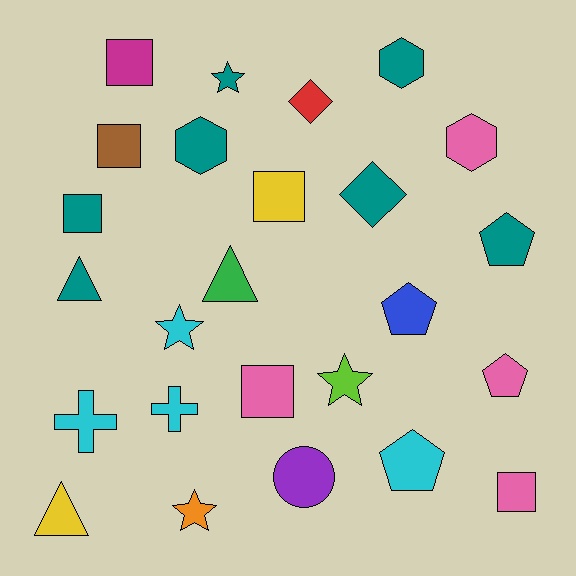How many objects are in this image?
There are 25 objects.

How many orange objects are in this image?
There is 1 orange object.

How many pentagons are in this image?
There are 4 pentagons.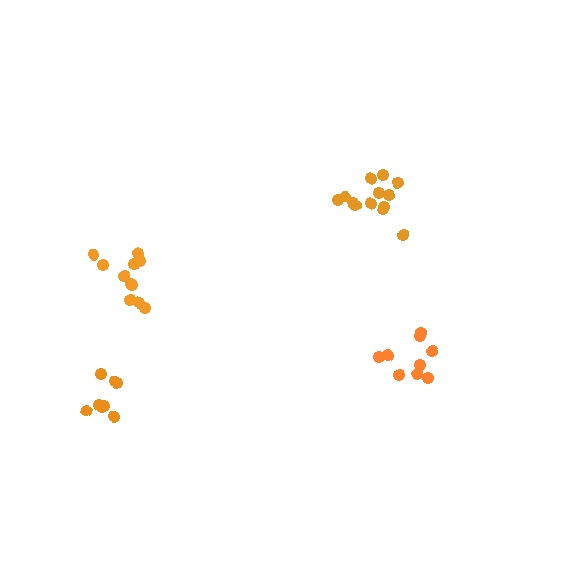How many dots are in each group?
Group 1: 13 dots, Group 2: 11 dots, Group 3: 8 dots, Group 4: 9 dots (41 total).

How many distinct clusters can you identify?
There are 4 distinct clusters.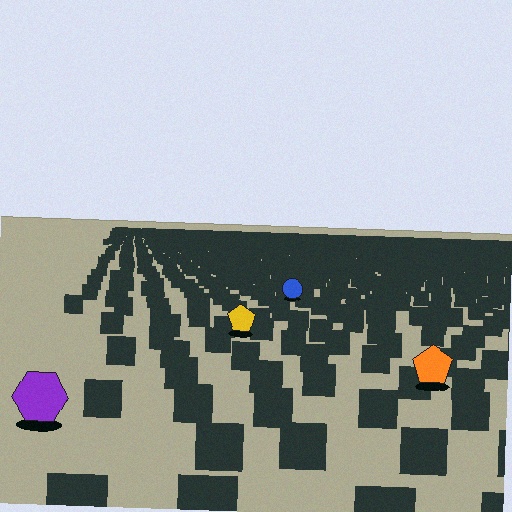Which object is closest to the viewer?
The purple hexagon is closest. The texture marks near it are larger and more spread out.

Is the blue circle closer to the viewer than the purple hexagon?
No. The purple hexagon is closer — you can tell from the texture gradient: the ground texture is coarser near it.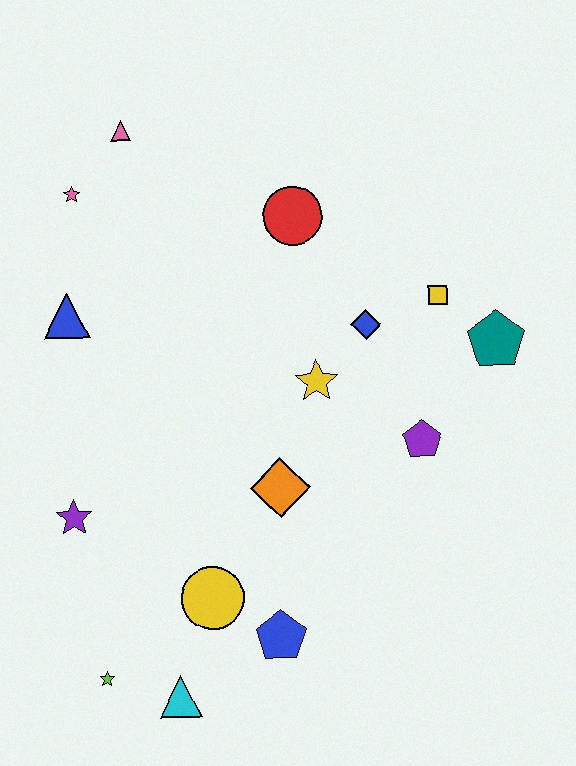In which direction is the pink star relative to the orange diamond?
The pink star is above the orange diamond.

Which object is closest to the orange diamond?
The yellow star is closest to the orange diamond.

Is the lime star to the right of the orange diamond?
No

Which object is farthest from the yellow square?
The lime star is farthest from the yellow square.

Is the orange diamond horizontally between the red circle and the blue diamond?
No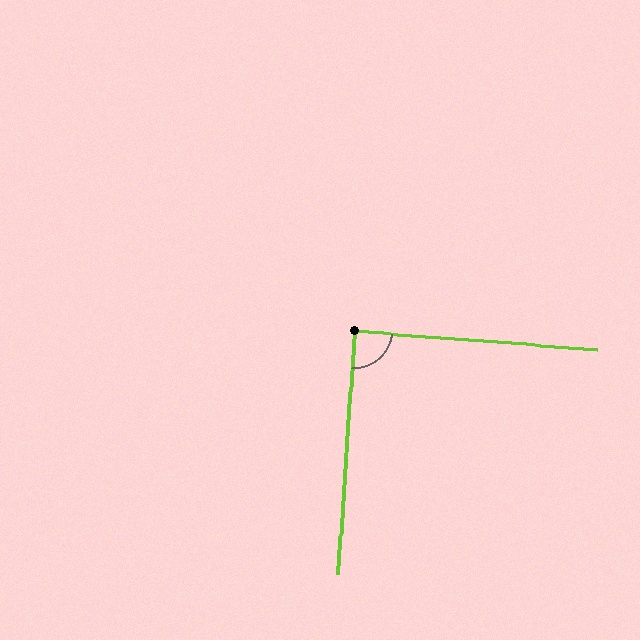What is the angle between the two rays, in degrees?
Approximately 90 degrees.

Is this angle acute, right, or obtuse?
It is approximately a right angle.